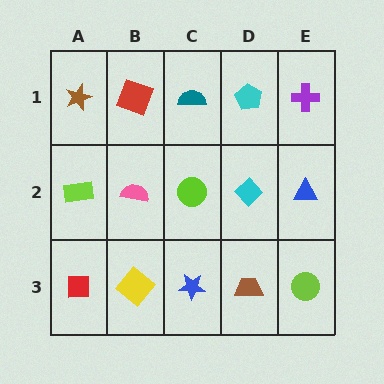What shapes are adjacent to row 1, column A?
A lime rectangle (row 2, column A), a red square (row 1, column B).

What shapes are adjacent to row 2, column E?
A purple cross (row 1, column E), a lime circle (row 3, column E), a cyan diamond (row 2, column D).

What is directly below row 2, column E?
A lime circle.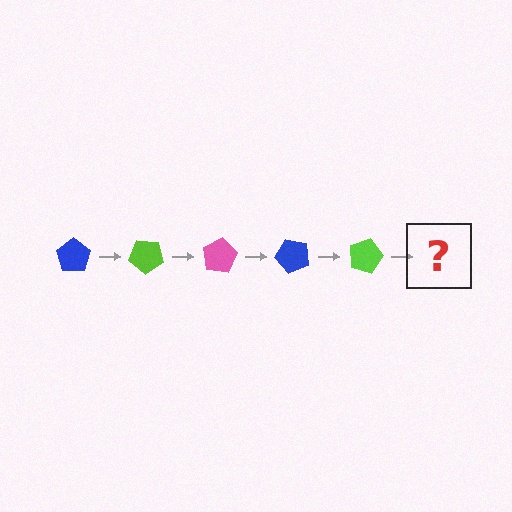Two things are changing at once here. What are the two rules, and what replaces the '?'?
The two rules are that it rotates 40 degrees each step and the color cycles through blue, lime, and pink. The '?' should be a pink pentagon, rotated 200 degrees from the start.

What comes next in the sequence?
The next element should be a pink pentagon, rotated 200 degrees from the start.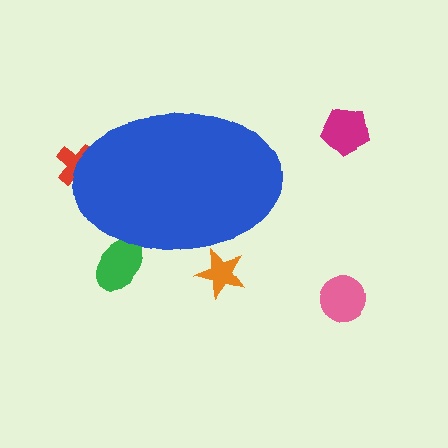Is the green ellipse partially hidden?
Yes, the green ellipse is partially hidden behind the blue ellipse.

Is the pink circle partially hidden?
No, the pink circle is fully visible.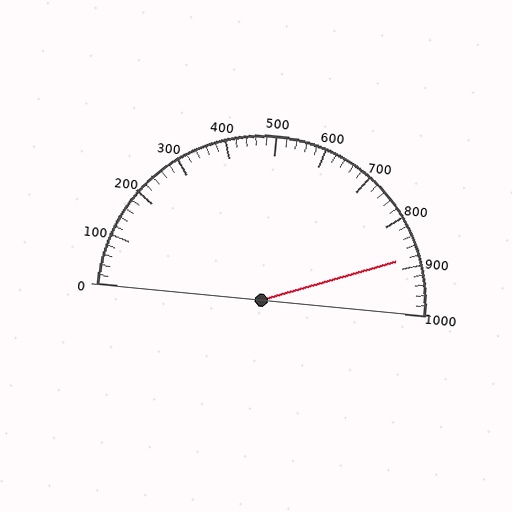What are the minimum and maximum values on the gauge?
The gauge ranges from 0 to 1000.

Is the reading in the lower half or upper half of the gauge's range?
The reading is in the upper half of the range (0 to 1000).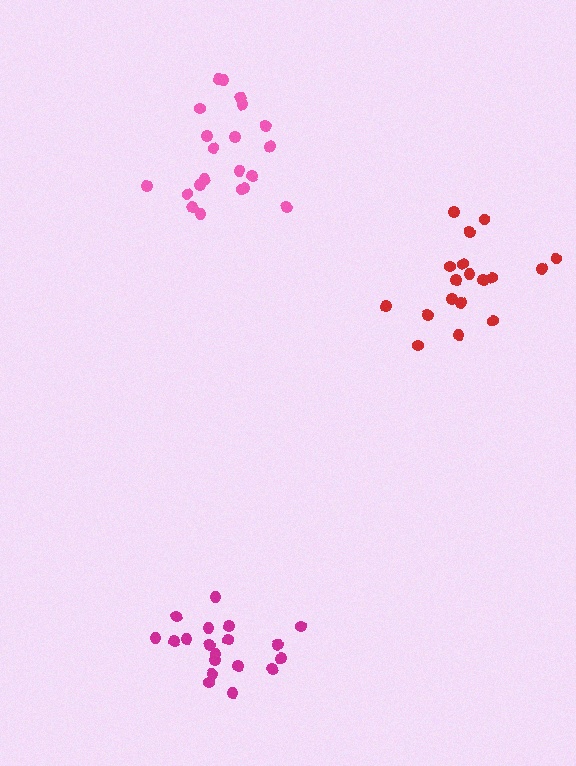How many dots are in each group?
Group 1: 18 dots, Group 2: 19 dots, Group 3: 21 dots (58 total).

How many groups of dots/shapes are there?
There are 3 groups.